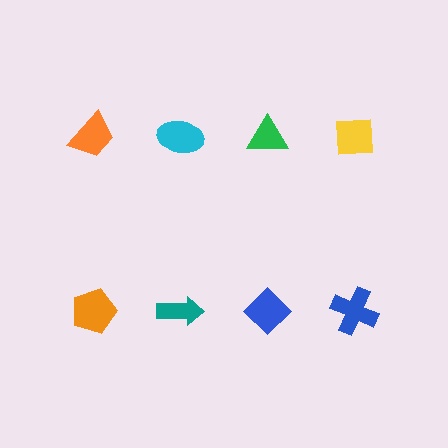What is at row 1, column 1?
An orange trapezoid.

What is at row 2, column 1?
An orange pentagon.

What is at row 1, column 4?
A yellow square.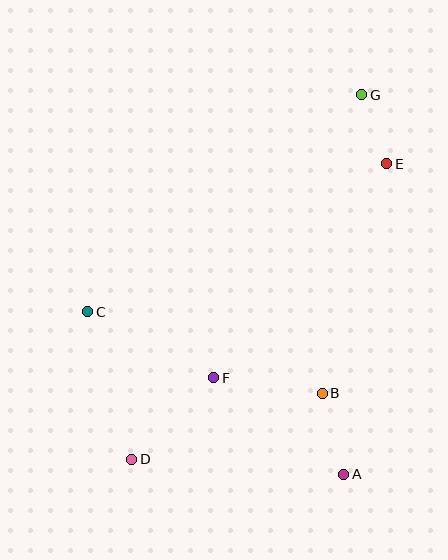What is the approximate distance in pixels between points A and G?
The distance between A and G is approximately 380 pixels.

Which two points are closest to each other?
Points E and G are closest to each other.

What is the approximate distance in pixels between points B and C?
The distance between B and C is approximately 248 pixels.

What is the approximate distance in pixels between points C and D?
The distance between C and D is approximately 154 pixels.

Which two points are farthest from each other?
Points D and G are farthest from each other.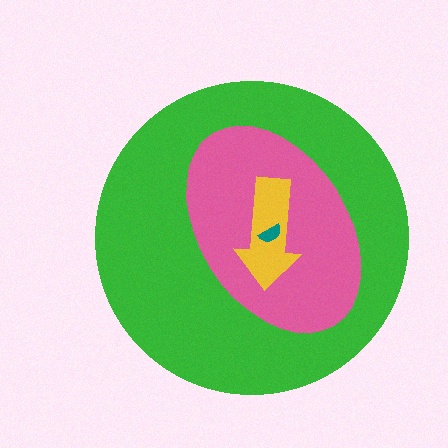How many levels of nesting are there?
4.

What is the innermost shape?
The teal semicircle.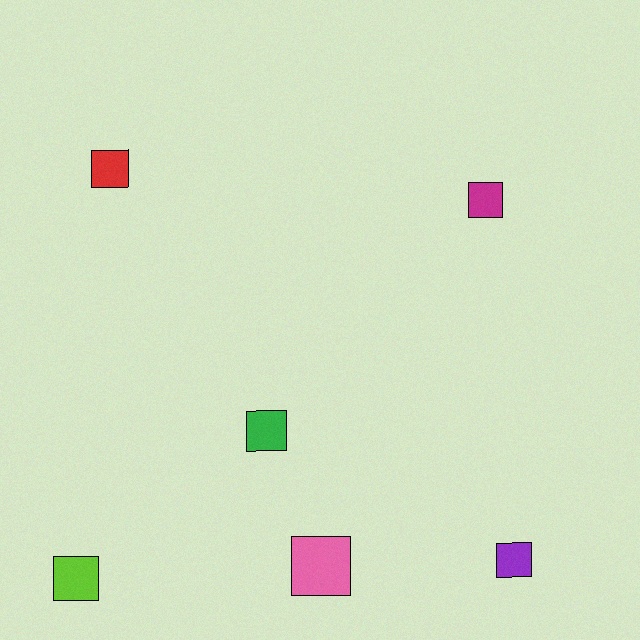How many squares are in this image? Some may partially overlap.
There are 6 squares.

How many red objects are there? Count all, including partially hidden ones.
There is 1 red object.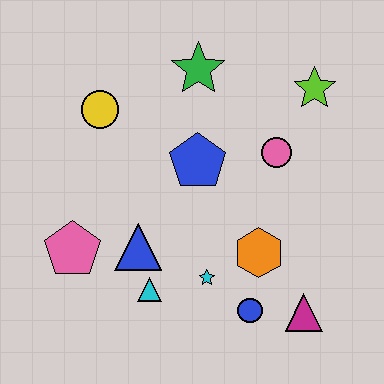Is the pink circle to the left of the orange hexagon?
No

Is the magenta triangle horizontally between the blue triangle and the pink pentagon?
No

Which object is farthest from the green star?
The magenta triangle is farthest from the green star.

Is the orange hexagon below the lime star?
Yes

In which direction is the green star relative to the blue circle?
The green star is above the blue circle.